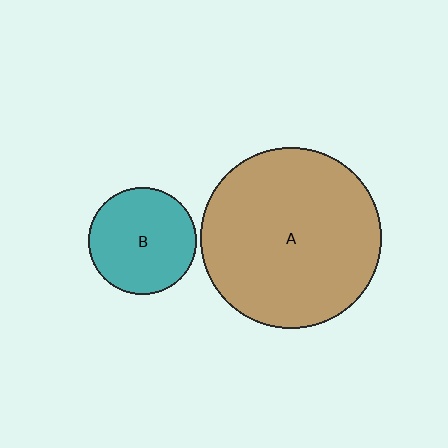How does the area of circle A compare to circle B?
Approximately 2.8 times.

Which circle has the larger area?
Circle A (brown).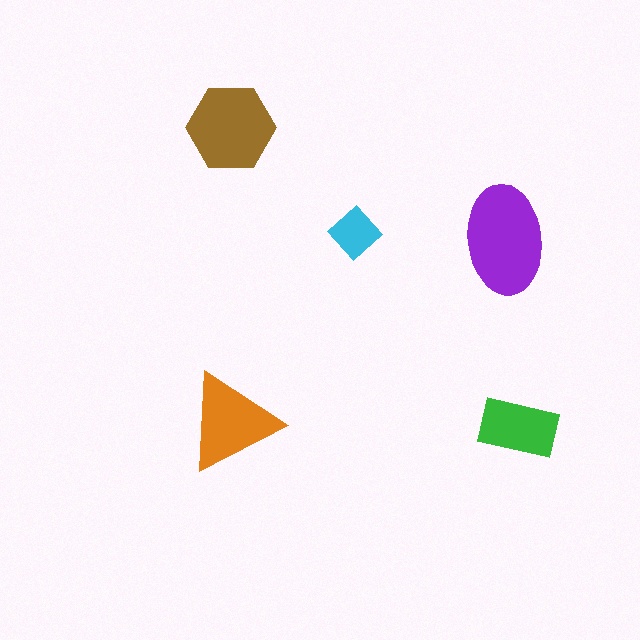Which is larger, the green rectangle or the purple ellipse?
The purple ellipse.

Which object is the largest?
The purple ellipse.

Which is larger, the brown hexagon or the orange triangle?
The brown hexagon.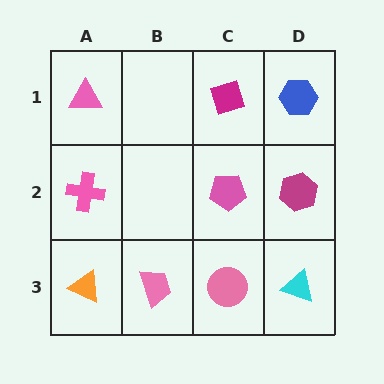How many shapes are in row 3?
4 shapes.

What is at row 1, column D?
A blue hexagon.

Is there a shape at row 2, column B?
No, that cell is empty.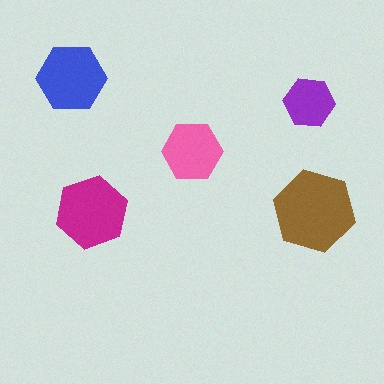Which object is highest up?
The blue hexagon is topmost.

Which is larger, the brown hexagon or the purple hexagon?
The brown one.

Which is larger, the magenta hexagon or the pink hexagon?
The magenta one.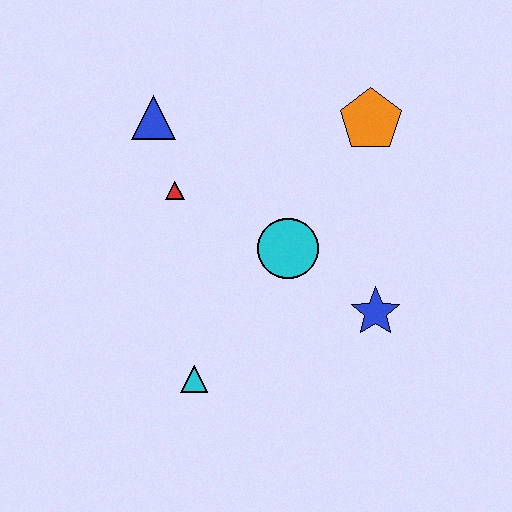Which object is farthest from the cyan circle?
The blue triangle is farthest from the cyan circle.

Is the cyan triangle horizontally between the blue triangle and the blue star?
Yes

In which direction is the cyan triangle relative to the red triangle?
The cyan triangle is below the red triangle.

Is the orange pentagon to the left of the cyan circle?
No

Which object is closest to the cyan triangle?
The cyan circle is closest to the cyan triangle.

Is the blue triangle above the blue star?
Yes